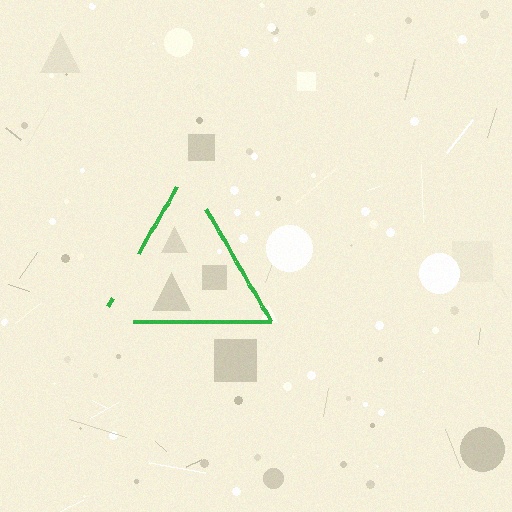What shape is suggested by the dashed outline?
The dashed outline suggests a triangle.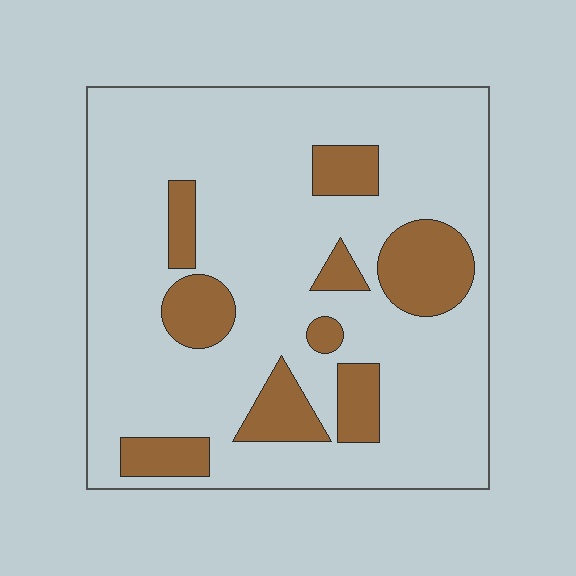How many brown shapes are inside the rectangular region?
9.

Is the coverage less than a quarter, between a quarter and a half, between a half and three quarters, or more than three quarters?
Less than a quarter.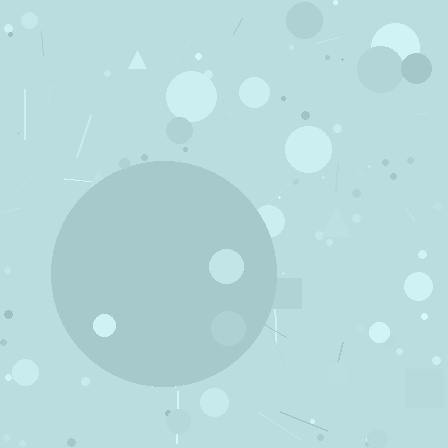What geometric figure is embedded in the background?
A circle is embedded in the background.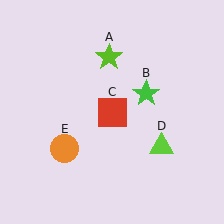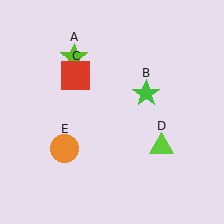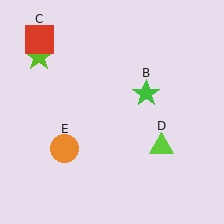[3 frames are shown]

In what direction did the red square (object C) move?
The red square (object C) moved up and to the left.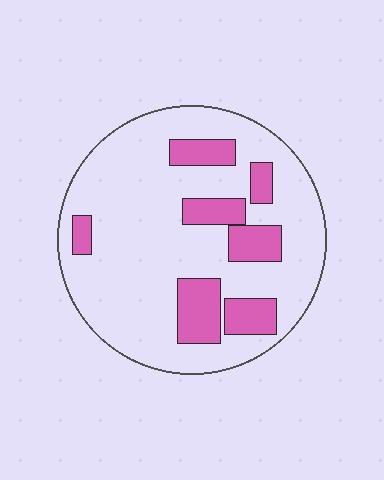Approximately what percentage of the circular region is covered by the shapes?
Approximately 20%.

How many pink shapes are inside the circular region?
7.